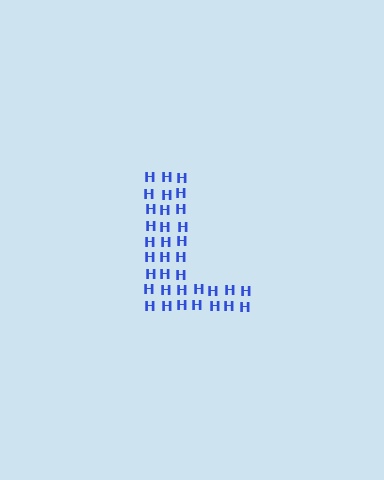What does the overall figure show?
The overall figure shows the letter L.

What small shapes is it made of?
It is made of small letter H's.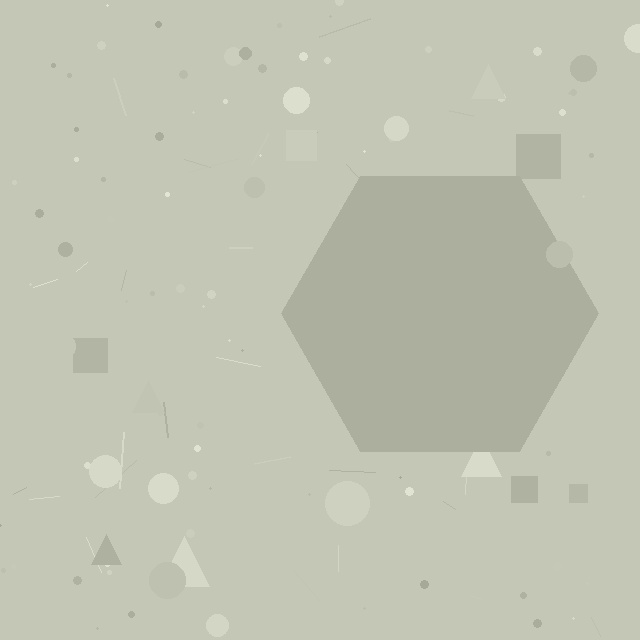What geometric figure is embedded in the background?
A hexagon is embedded in the background.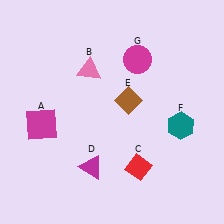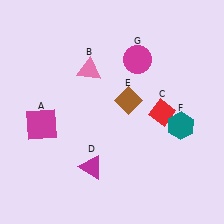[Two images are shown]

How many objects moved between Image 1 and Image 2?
1 object moved between the two images.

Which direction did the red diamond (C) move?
The red diamond (C) moved up.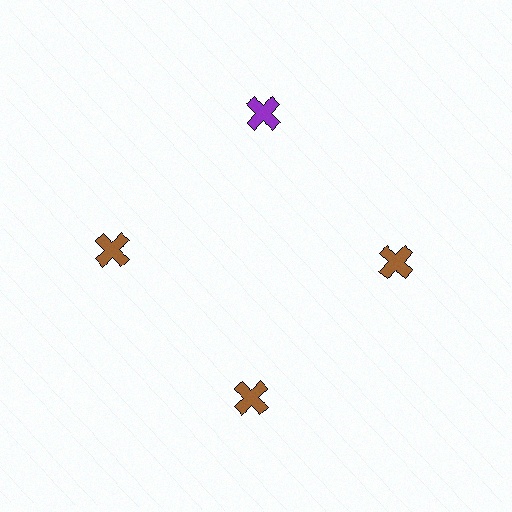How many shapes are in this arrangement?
There are 4 shapes arranged in a ring pattern.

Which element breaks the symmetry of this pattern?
The purple cross at roughly the 12 o'clock position breaks the symmetry. All other shapes are brown crosses.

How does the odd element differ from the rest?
It has a different color: purple instead of brown.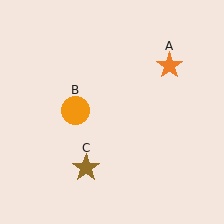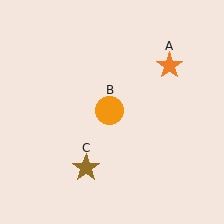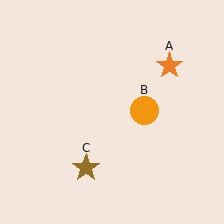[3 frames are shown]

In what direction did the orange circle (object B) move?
The orange circle (object B) moved right.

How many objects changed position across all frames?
1 object changed position: orange circle (object B).